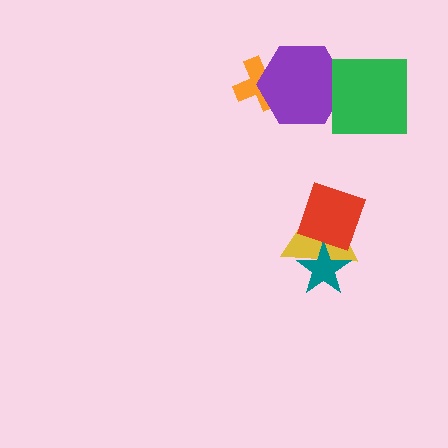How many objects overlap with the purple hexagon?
2 objects overlap with the purple hexagon.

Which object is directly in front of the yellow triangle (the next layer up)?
The teal star is directly in front of the yellow triangle.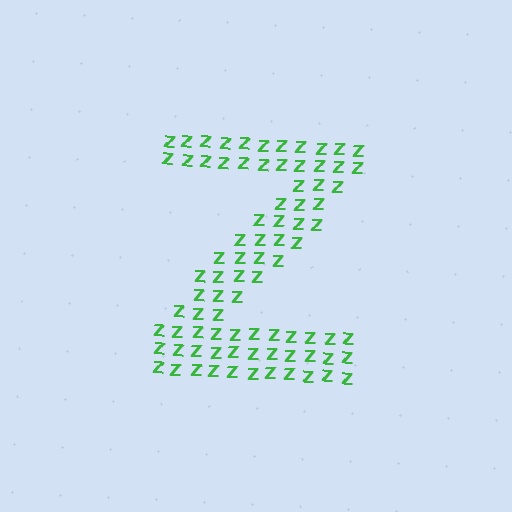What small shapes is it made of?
It is made of small letter Z's.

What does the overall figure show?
The overall figure shows the letter Z.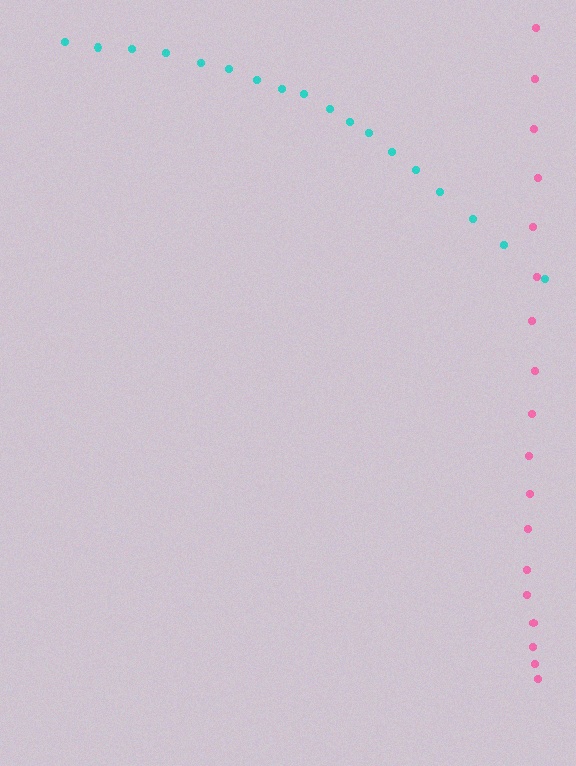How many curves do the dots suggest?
There are 2 distinct paths.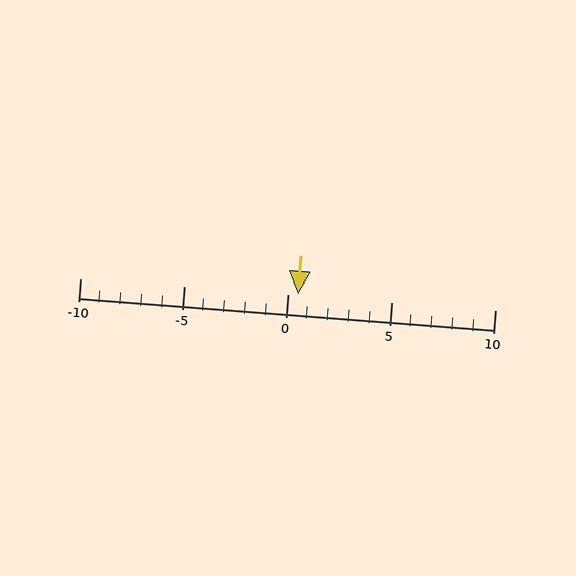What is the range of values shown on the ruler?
The ruler shows values from -10 to 10.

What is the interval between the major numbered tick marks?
The major tick marks are spaced 5 units apart.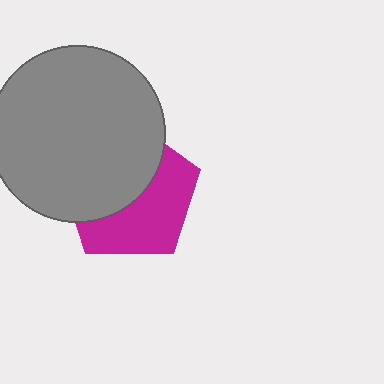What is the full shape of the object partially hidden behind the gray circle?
The partially hidden object is a magenta pentagon.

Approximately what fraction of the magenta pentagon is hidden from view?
Roughly 51% of the magenta pentagon is hidden behind the gray circle.